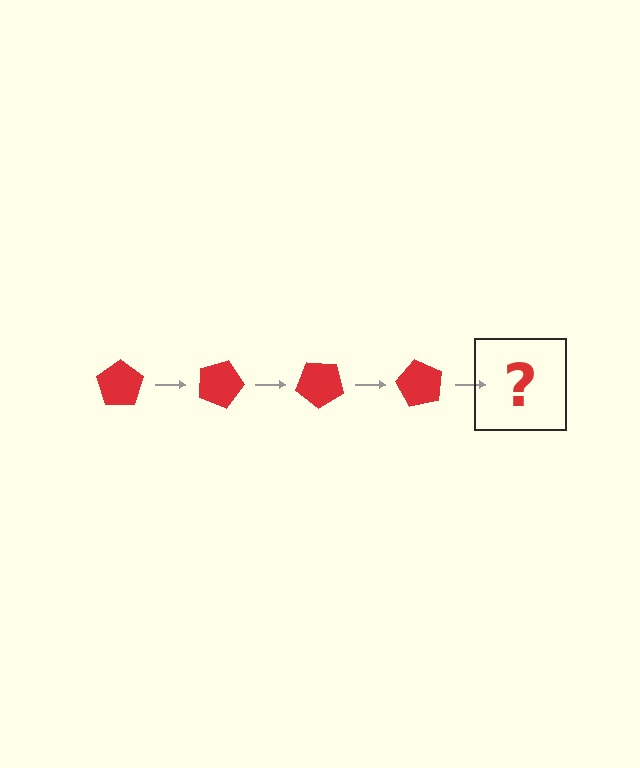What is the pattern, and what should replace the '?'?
The pattern is that the pentagon rotates 20 degrees each step. The '?' should be a red pentagon rotated 80 degrees.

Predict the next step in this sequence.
The next step is a red pentagon rotated 80 degrees.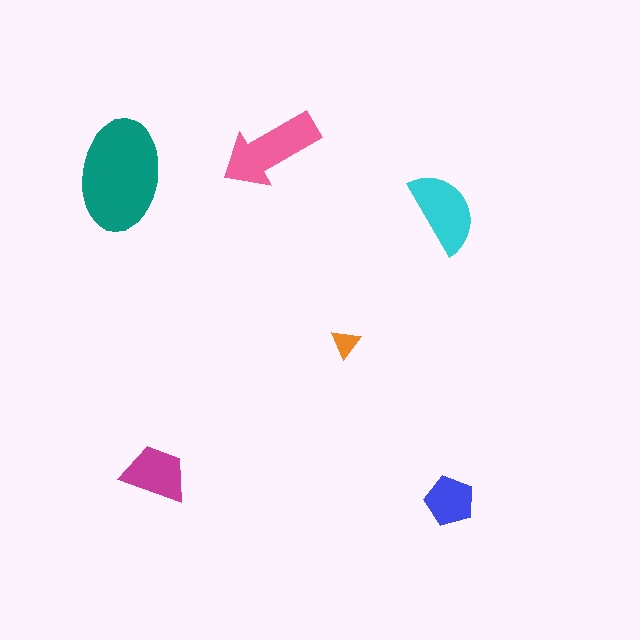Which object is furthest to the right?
The blue pentagon is rightmost.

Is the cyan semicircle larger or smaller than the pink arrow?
Smaller.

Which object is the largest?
The teal ellipse.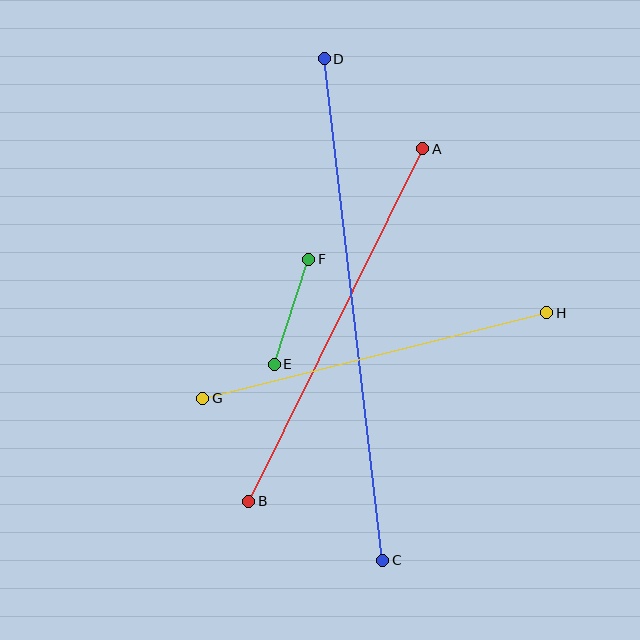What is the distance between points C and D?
The distance is approximately 505 pixels.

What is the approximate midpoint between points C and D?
The midpoint is at approximately (354, 310) pixels.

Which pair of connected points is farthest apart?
Points C and D are farthest apart.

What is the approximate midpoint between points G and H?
The midpoint is at approximately (375, 355) pixels.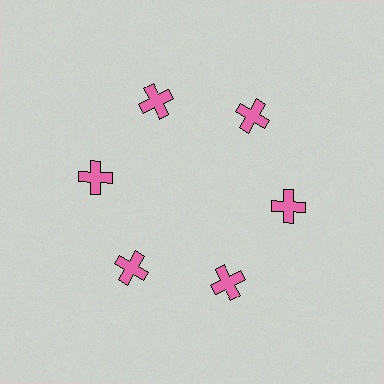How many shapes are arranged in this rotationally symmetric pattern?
There are 6 shapes, arranged in 6 groups of 1.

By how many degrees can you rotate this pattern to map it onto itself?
The pattern maps onto itself every 60 degrees of rotation.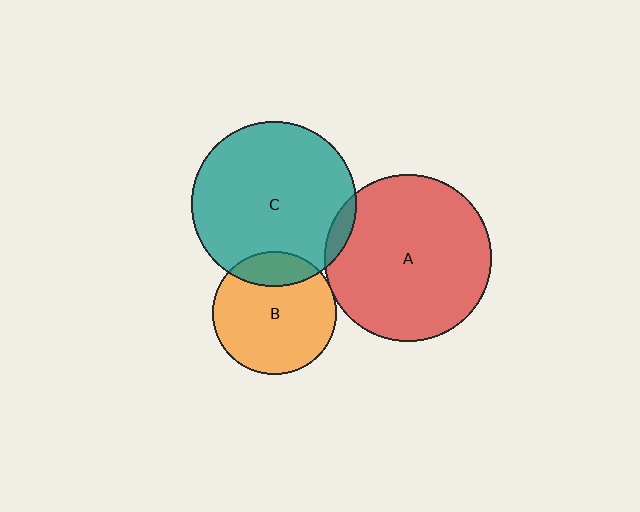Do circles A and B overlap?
Yes.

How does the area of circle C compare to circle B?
Approximately 1.8 times.